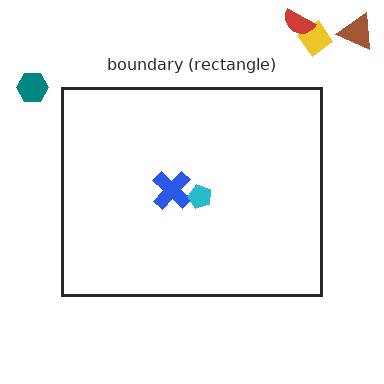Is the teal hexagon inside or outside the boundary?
Outside.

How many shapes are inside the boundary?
2 inside, 4 outside.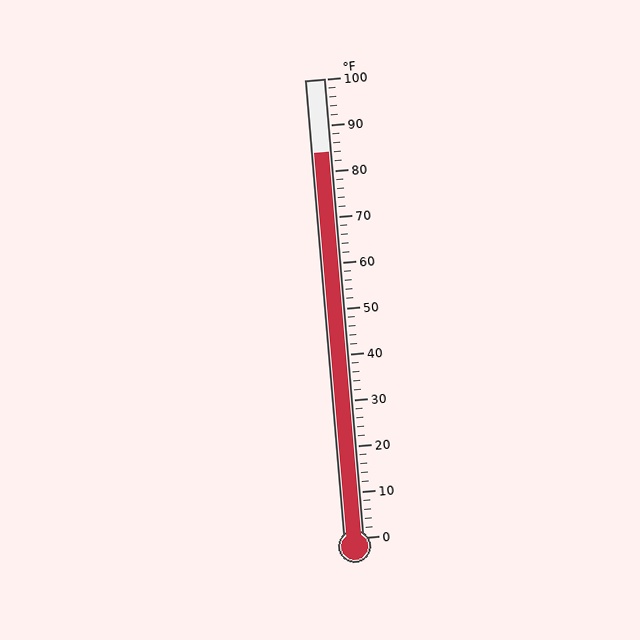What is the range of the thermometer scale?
The thermometer scale ranges from 0°F to 100°F.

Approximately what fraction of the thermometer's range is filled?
The thermometer is filled to approximately 85% of its range.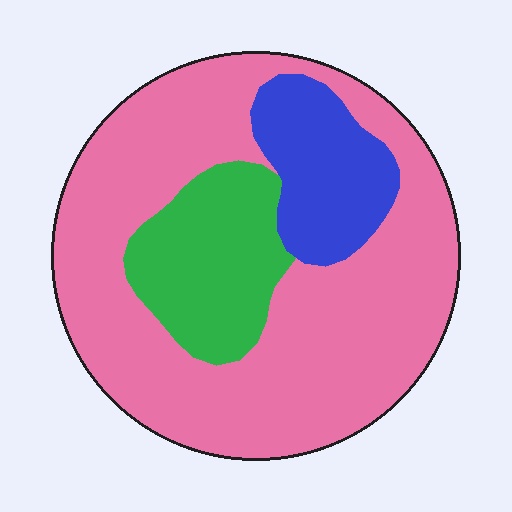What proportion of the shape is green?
Green covers around 20% of the shape.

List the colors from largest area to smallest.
From largest to smallest: pink, green, blue.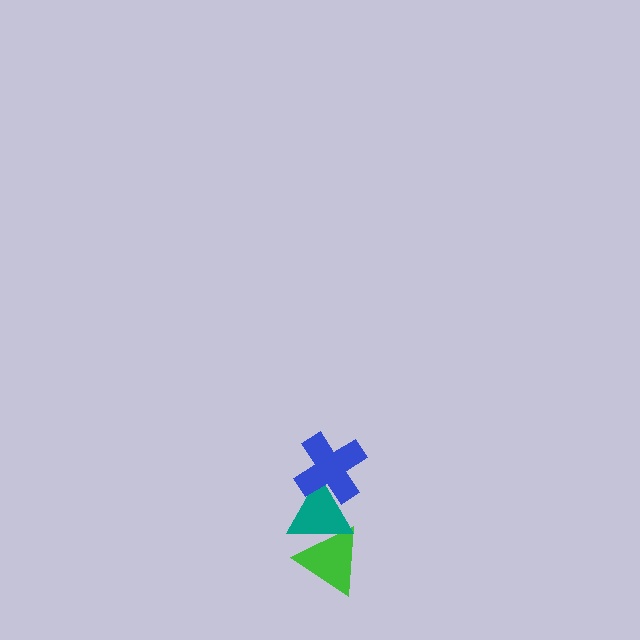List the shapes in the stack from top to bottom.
From top to bottom: the blue cross, the teal triangle, the green triangle.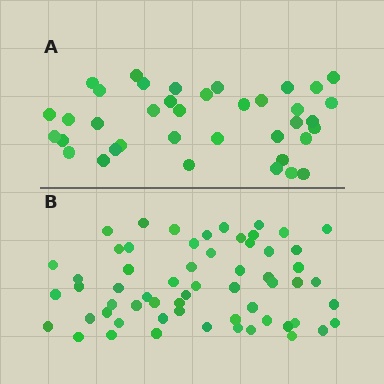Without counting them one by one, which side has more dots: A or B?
Region B (the bottom region) has more dots.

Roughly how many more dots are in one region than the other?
Region B has approximately 20 more dots than region A.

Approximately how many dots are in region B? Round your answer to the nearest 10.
About 60 dots.